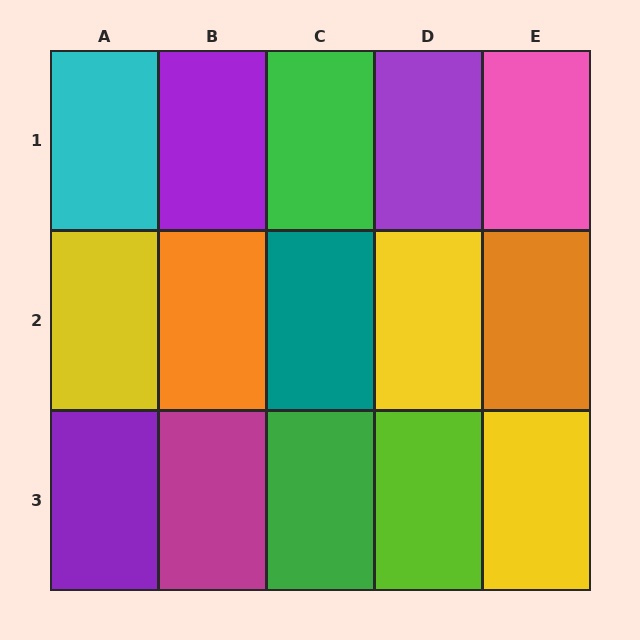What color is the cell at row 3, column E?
Yellow.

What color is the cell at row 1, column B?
Purple.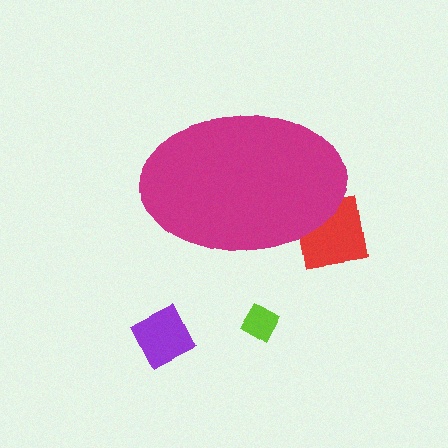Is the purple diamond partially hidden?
No, the purple diamond is fully visible.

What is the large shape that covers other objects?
A magenta ellipse.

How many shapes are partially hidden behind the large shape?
1 shape is partially hidden.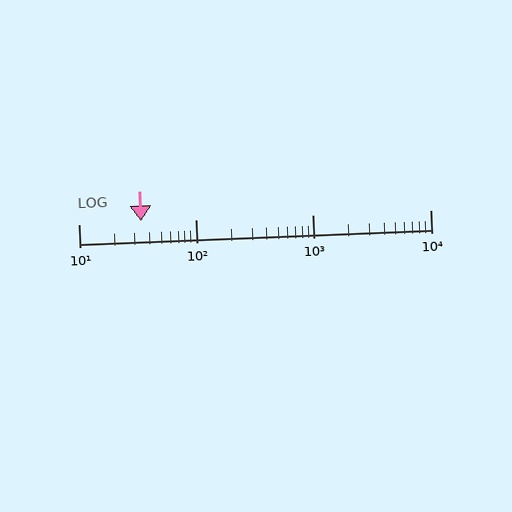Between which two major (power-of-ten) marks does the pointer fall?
The pointer is between 10 and 100.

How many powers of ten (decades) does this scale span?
The scale spans 3 decades, from 10 to 10000.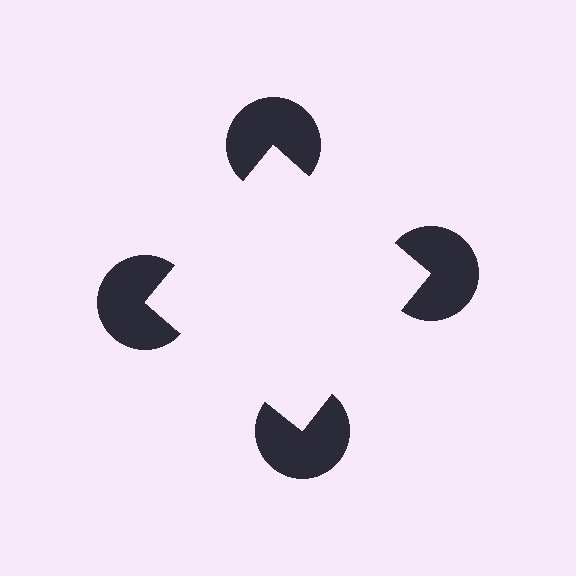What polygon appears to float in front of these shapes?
An illusory square — its edges are inferred from the aligned wedge cuts in the pac-man discs, not physically drawn.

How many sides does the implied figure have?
4 sides.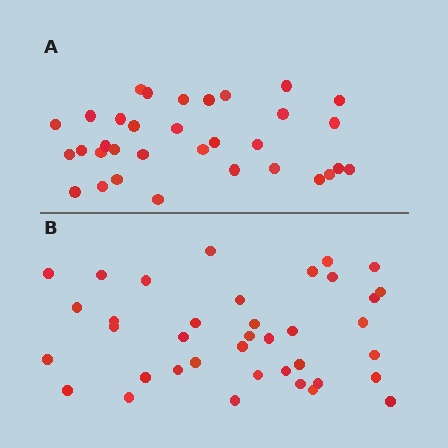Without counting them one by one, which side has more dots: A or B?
Region B (the bottom region) has more dots.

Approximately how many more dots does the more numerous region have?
Region B has about 5 more dots than region A.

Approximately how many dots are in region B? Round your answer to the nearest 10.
About 40 dots. (The exact count is 38, which rounds to 40.)